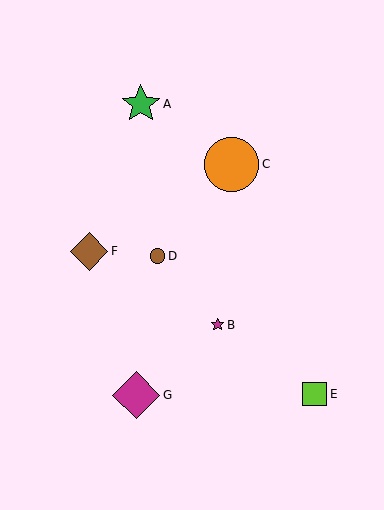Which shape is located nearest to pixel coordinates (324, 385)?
The lime square (labeled E) at (315, 394) is nearest to that location.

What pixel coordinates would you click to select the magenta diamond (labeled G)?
Click at (136, 395) to select the magenta diamond G.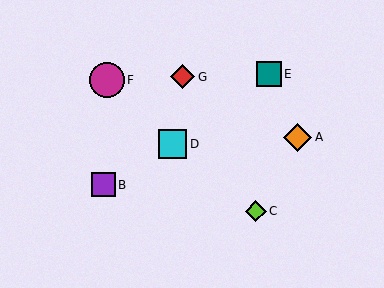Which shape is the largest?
The magenta circle (labeled F) is the largest.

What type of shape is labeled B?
Shape B is a purple square.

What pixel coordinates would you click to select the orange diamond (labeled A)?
Click at (298, 137) to select the orange diamond A.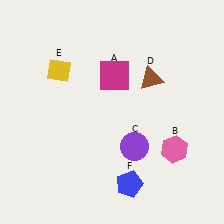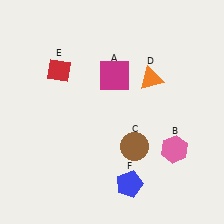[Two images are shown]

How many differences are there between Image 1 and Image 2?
There are 3 differences between the two images.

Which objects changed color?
C changed from purple to brown. D changed from brown to orange. E changed from yellow to red.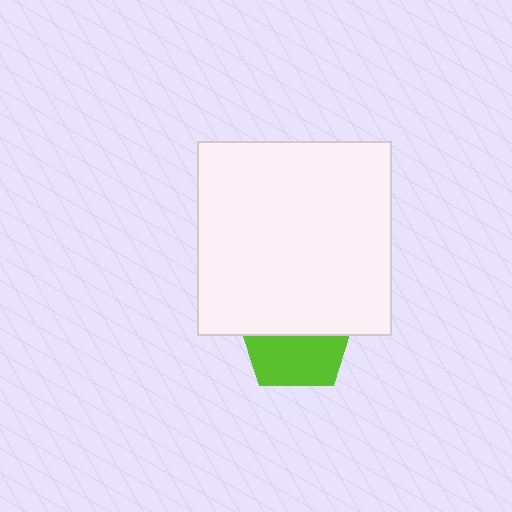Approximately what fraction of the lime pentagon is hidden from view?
Roughly 52% of the lime pentagon is hidden behind the white square.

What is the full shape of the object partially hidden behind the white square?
The partially hidden object is a lime pentagon.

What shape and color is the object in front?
The object in front is a white square.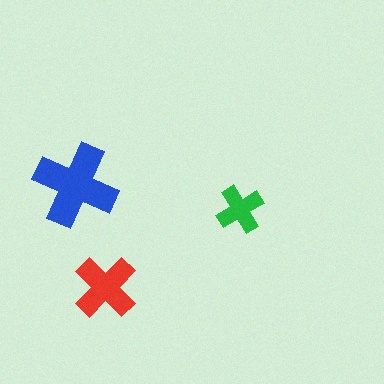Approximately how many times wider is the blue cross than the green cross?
About 2 times wider.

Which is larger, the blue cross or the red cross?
The blue one.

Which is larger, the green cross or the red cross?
The red one.